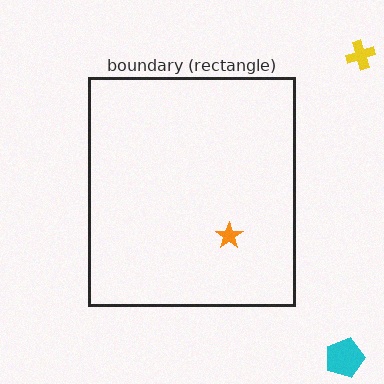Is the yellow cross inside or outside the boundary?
Outside.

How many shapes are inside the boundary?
1 inside, 2 outside.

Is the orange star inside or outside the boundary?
Inside.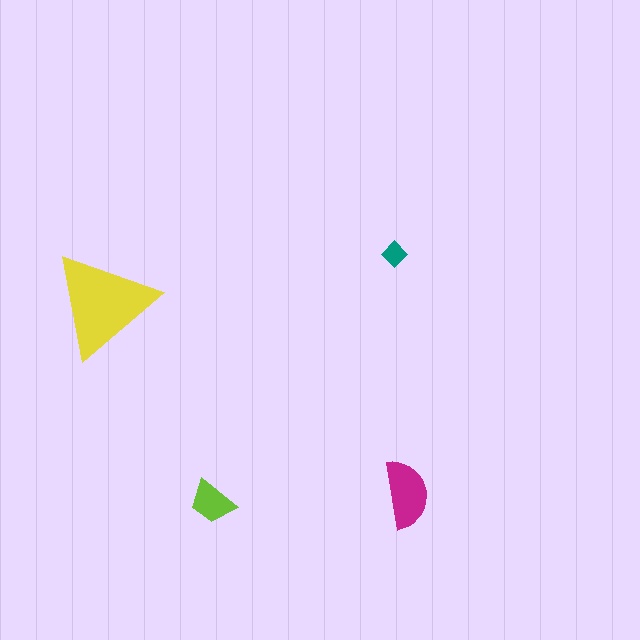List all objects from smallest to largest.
The teal diamond, the lime trapezoid, the magenta semicircle, the yellow triangle.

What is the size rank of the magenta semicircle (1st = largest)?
2nd.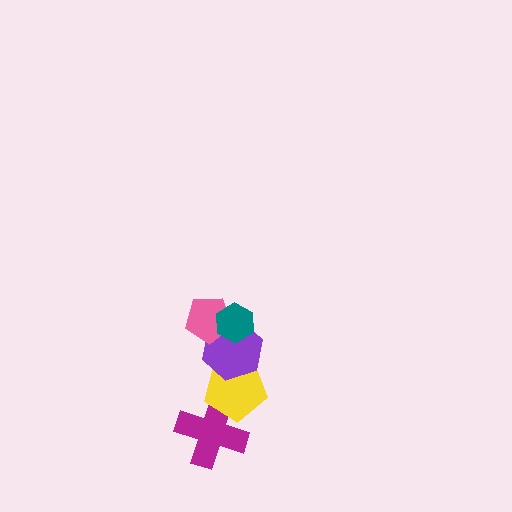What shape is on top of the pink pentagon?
The teal hexagon is on top of the pink pentagon.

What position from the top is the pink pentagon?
The pink pentagon is 2nd from the top.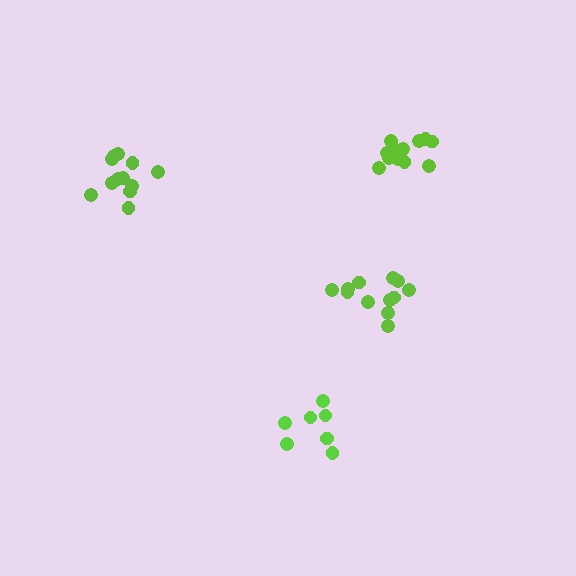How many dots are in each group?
Group 1: 7 dots, Group 2: 12 dots, Group 3: 12 dots, Group 4: 12 dots (43 total).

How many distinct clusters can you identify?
There are 4 distinct clusters.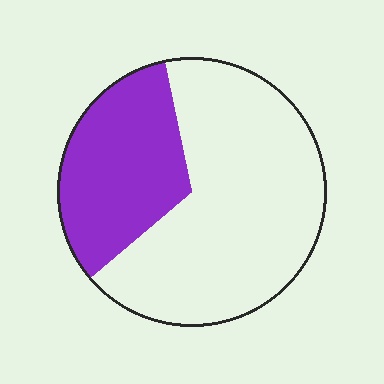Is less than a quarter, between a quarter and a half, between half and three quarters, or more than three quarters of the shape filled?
Between a quarter and a half.